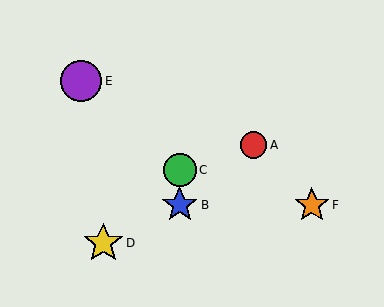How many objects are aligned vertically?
2 objects (B, C) are aligned vertically.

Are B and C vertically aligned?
Yes, both are at x≈180.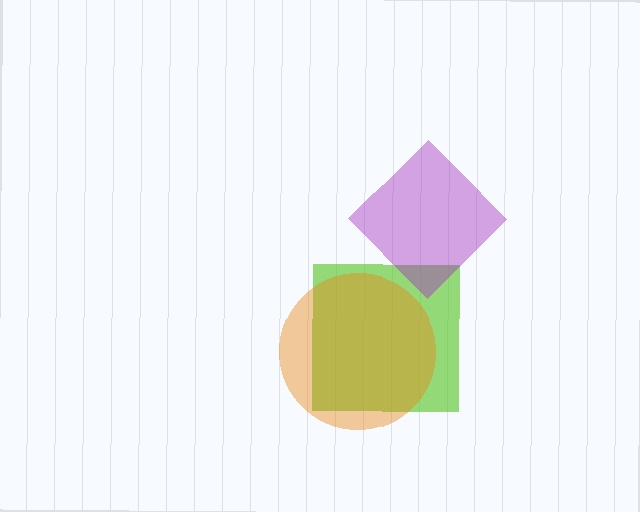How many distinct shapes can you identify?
There are 3 distinct shapes: a lime square, a purple diamond, an orange circle.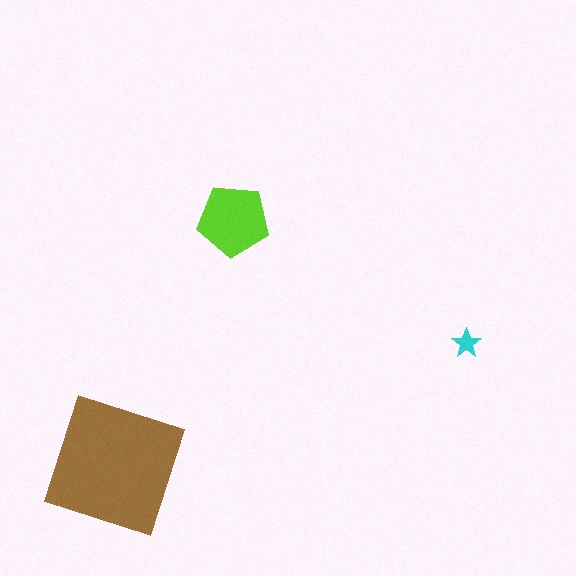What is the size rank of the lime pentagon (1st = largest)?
2nd.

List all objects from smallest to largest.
The cyan star, the lime pentagon, the brown square.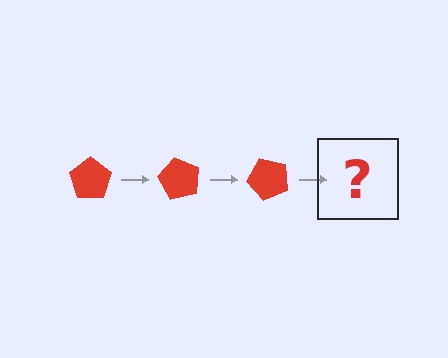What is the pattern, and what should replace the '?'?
The pattern is that the pentagon rotates 60 degrees each step. The '?' should be a red pentagon rotated 180 degrees.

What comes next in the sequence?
The next element should be a red pentagon rotated 180 degrees.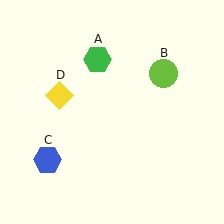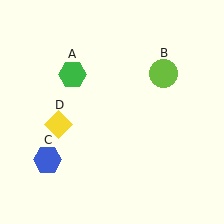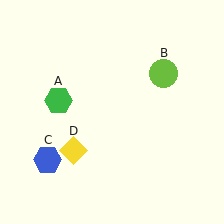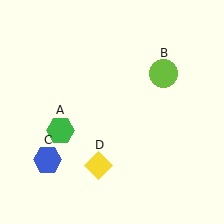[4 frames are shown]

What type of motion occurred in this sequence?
The green hexagon (object A), yellow diamond (object D) rotated counterclockwise around the center of the scene.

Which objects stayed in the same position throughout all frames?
Lime circle (object B) and blue hexagon (object C) remained stationary.